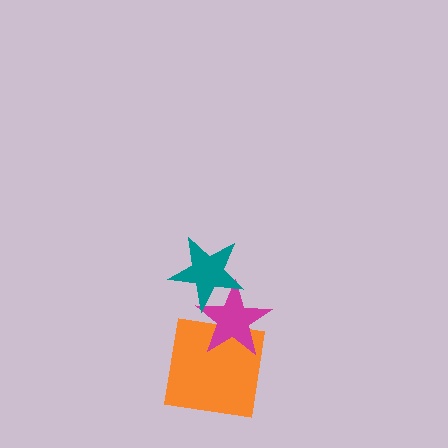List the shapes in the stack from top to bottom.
From top to bottom: the teal star, the magenta star, the orange square.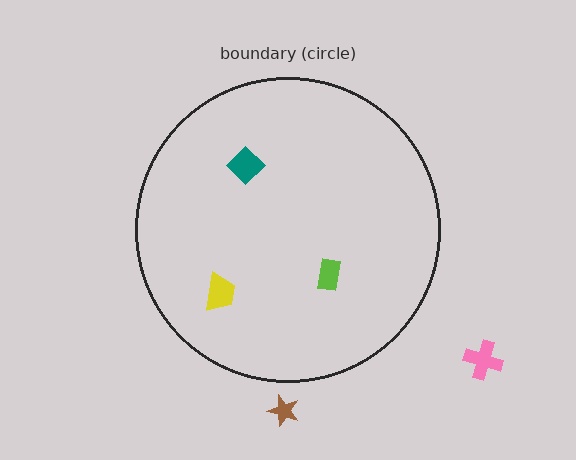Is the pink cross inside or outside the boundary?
Outside.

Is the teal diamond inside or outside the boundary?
Inside.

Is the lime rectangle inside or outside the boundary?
Inside.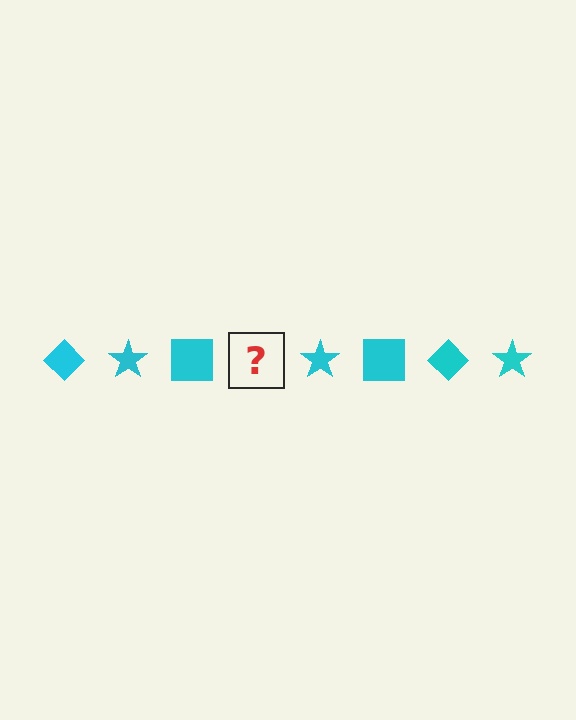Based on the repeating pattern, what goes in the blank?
The blank should be a cyan diamond.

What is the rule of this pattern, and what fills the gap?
The rule is that the pattern cycles through diamond, star, square shapes in cyan. The gap should be filled with a cyan diamond.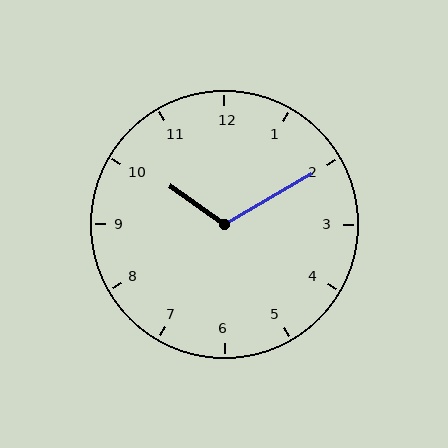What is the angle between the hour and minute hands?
Approximately 115 degrees.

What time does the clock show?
10:10.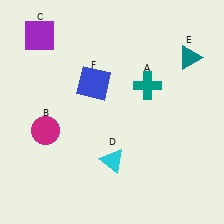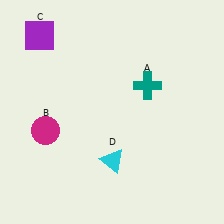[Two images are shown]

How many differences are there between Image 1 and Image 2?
There are 2 differences between the two images.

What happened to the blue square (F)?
The blue square (F) was removed in Image 2. It was in the top-left area of Image 1.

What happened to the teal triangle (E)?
The teal triangle (E) was removed in Image 2. It was in the top-right area of Image 1.